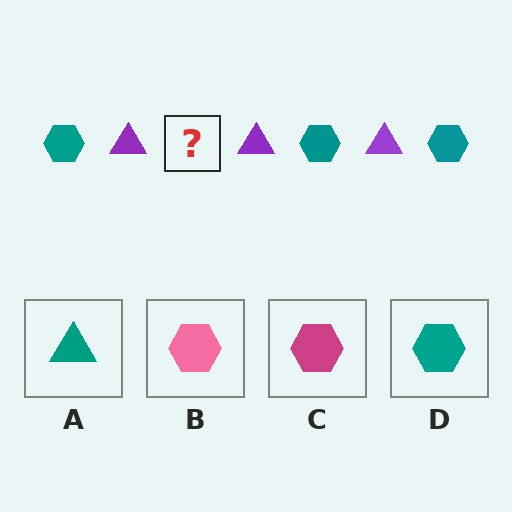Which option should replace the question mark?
Option D.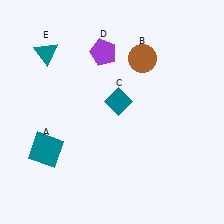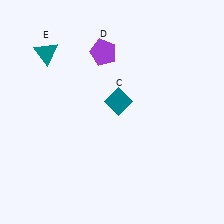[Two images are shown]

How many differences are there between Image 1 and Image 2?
There are 2 differences between the two images.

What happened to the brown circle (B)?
The brown circle (B) was removed in Image 2. It was in the top-right area of Image 1.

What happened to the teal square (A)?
The teal square (A) was removed in Image 2. It was in the bottom-left area of Image 1.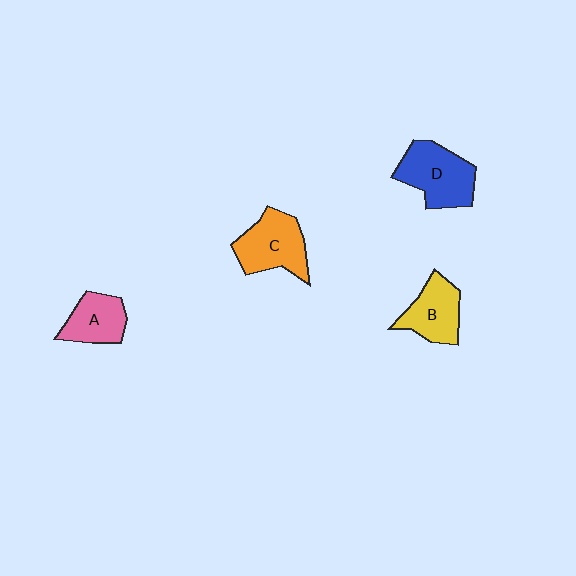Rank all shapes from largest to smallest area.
From largest to smallest: D (blue), C (orange), B (yellow), A (pink).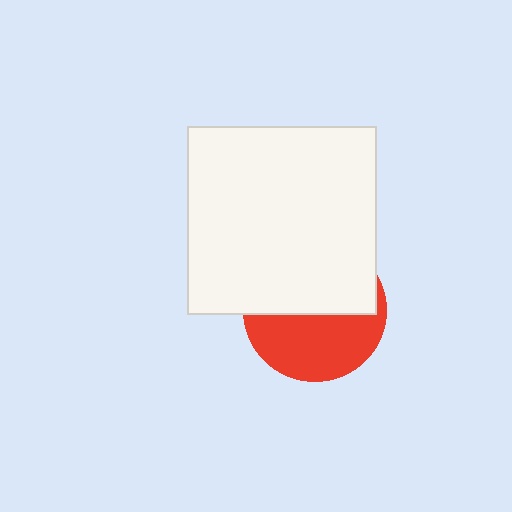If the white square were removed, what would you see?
You would see the complete red circle.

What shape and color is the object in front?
The object in front is a white square.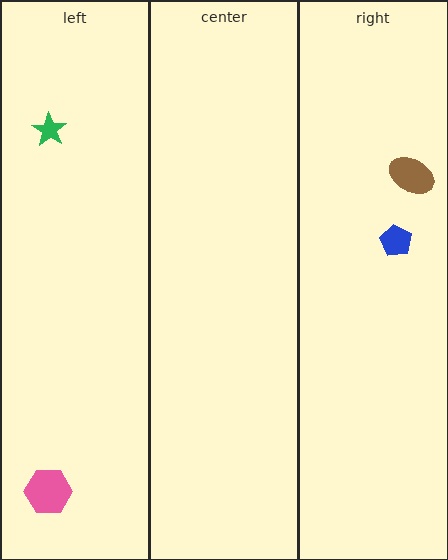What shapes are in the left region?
The pink hexagon, the green star.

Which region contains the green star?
The left region.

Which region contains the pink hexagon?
The left region.